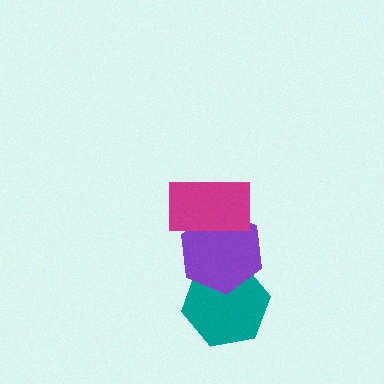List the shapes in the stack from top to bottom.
From top to bottom: the magenta rectangle, the purple hexagon, the teal hexagon.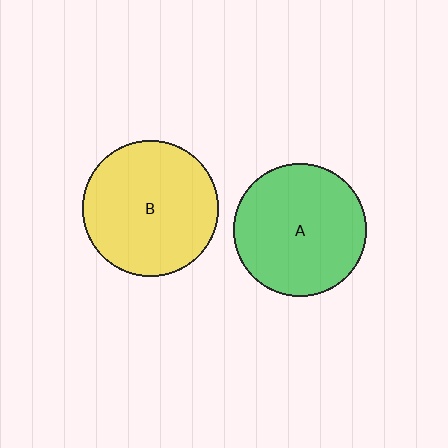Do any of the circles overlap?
No, none of the circles overlap.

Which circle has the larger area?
Circle B (yellow).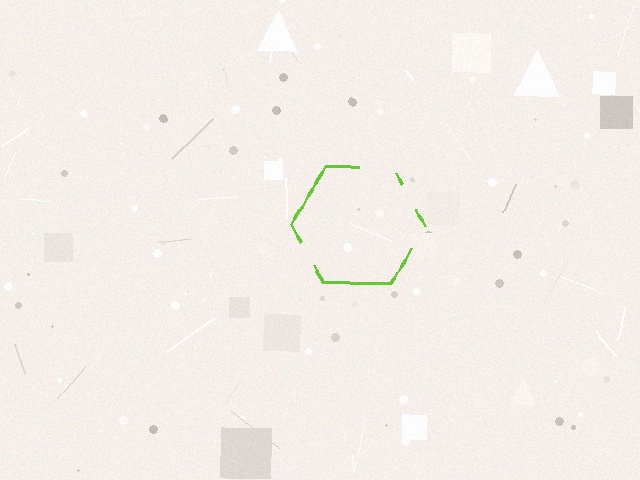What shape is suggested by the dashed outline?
The dashed outline suggests a hexagon.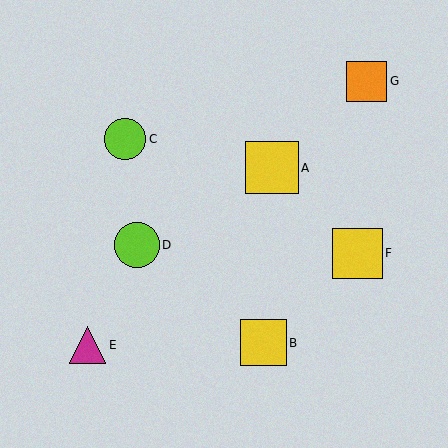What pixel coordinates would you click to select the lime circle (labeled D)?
Click at (137, 245) to select the lime circle D.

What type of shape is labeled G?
Shape G is an orange square.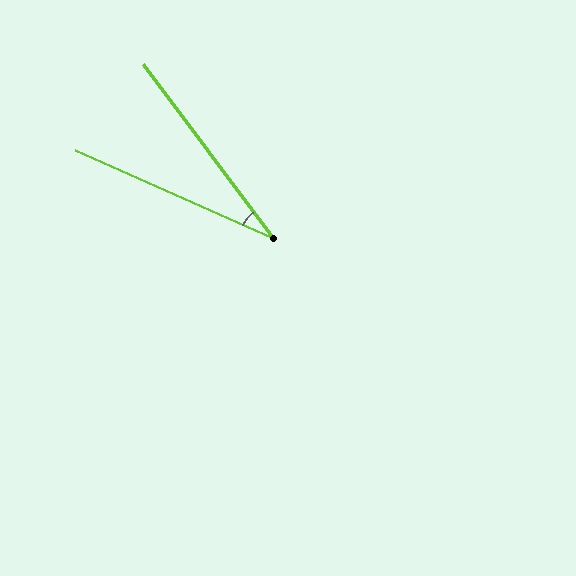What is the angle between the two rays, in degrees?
Approximately 29 degrees.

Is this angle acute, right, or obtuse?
It is acute.